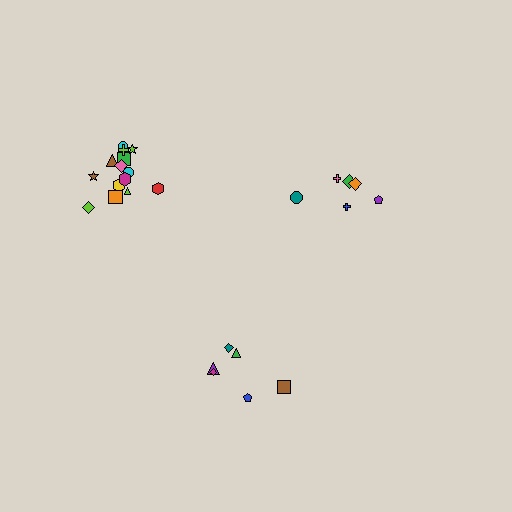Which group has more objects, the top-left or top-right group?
The top-left group.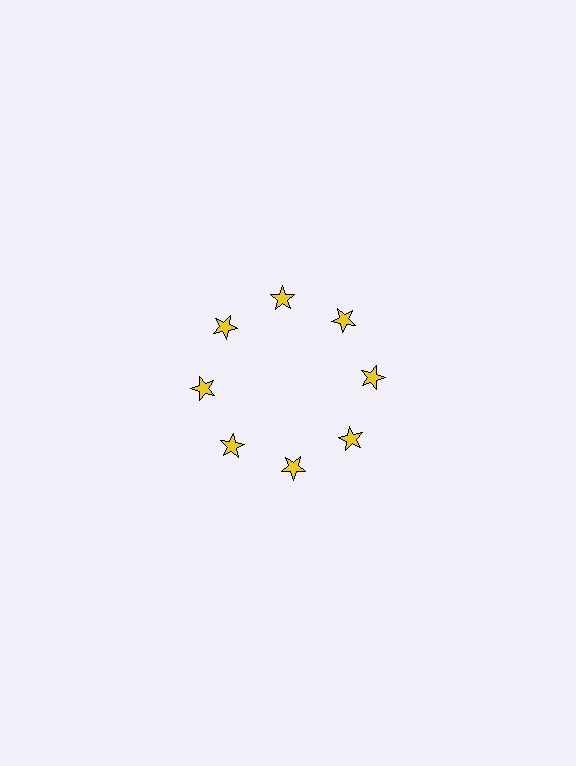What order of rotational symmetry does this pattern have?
This pattern has 8-fold rotational symmetry.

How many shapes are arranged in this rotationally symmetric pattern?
There are 8 shapes, arranged in 8 groups of 1.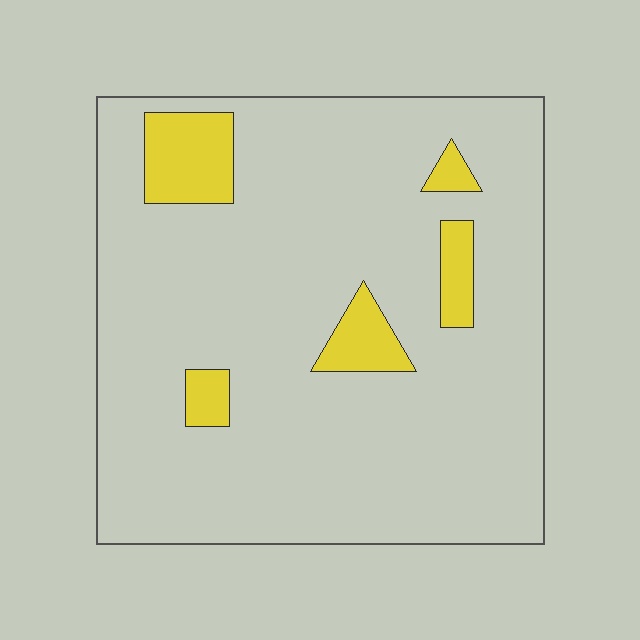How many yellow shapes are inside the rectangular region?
5.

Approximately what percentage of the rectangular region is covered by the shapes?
Approximately 10%.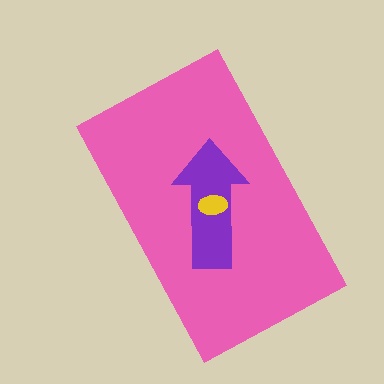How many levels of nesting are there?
3.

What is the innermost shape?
The yellow ellipse.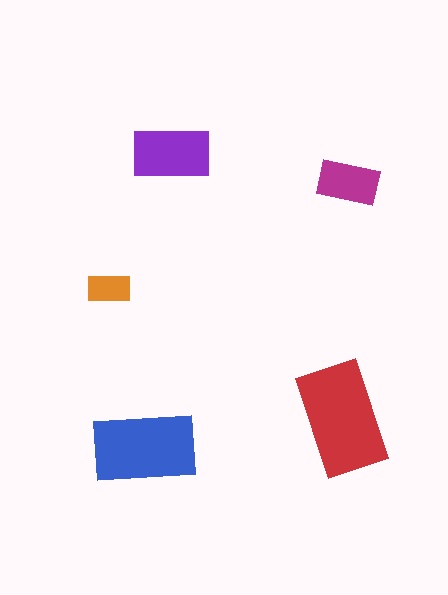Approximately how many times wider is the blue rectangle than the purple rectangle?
About 1.5 times wider.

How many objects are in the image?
There are 5 objects in the image.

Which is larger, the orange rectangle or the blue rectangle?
The blue one.